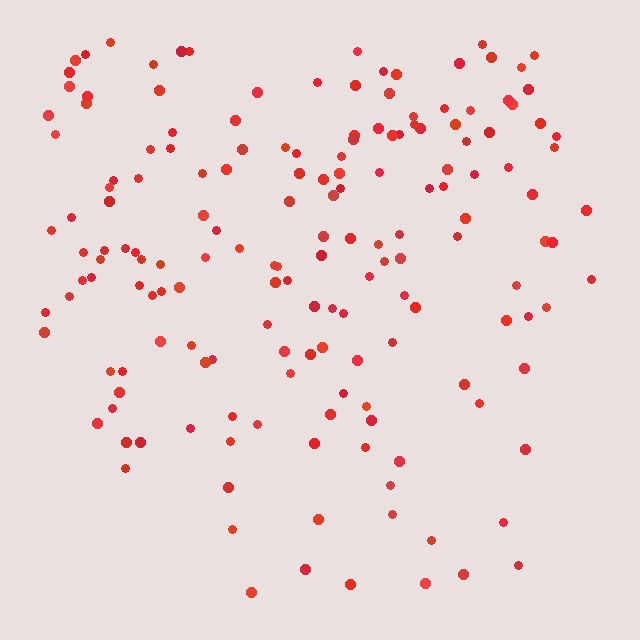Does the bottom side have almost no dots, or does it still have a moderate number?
Still a moderate number, just noticeably fewer than the top.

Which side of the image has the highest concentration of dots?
The top.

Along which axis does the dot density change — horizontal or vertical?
Vertical.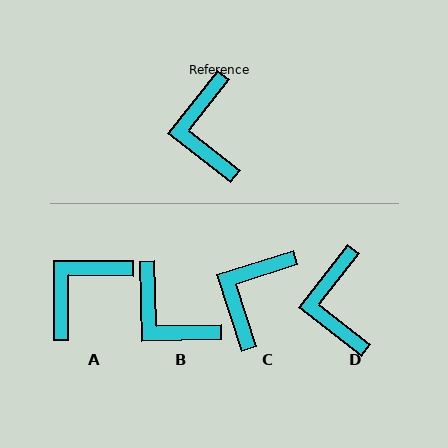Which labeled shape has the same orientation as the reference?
D.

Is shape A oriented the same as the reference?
No, it is off by about 52 degrees.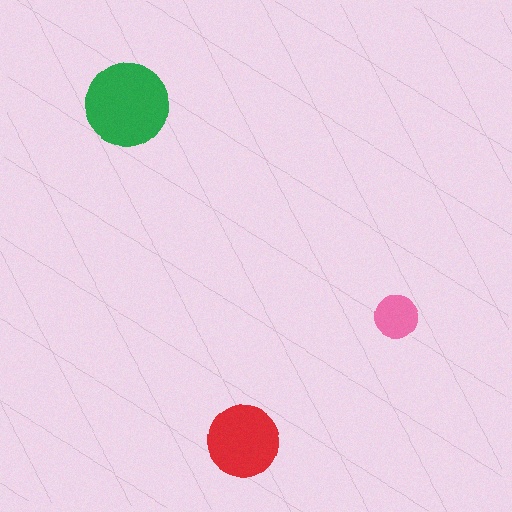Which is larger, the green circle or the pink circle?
The green one.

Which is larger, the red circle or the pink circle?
The red one.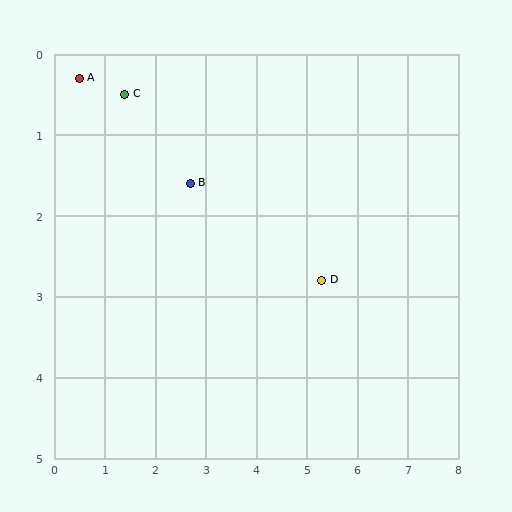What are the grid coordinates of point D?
Point D is at approximately (5.3, 2.8).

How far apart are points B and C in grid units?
Points B and C are about 1.7 grid units apart.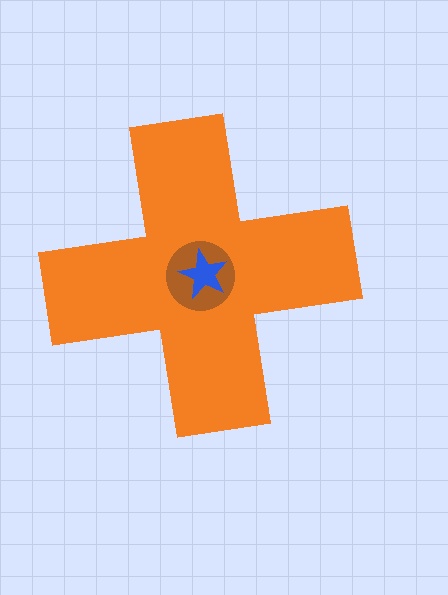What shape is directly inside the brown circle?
The blue star.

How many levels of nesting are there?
3.